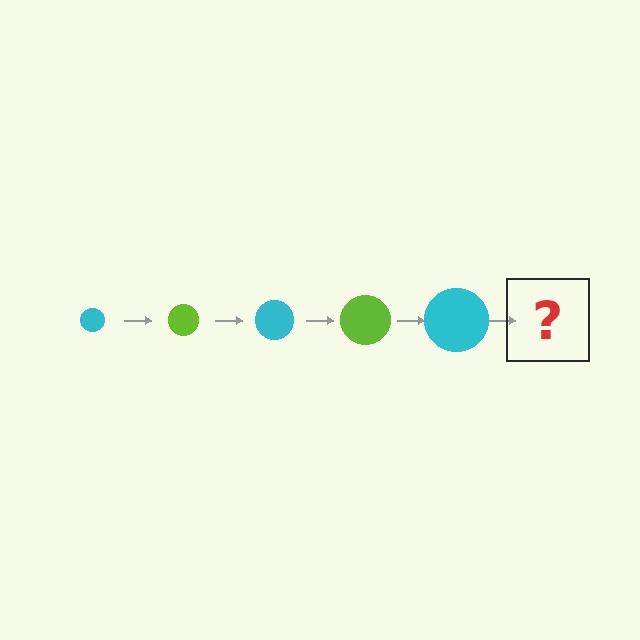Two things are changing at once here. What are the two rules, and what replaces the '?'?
The two rules are that the circle grows larger each step and the color cycles through cyan and lime. The '?' should be a lime circle, larger than the previous one.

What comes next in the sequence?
The next element should be a lime circle, larger than the previous one.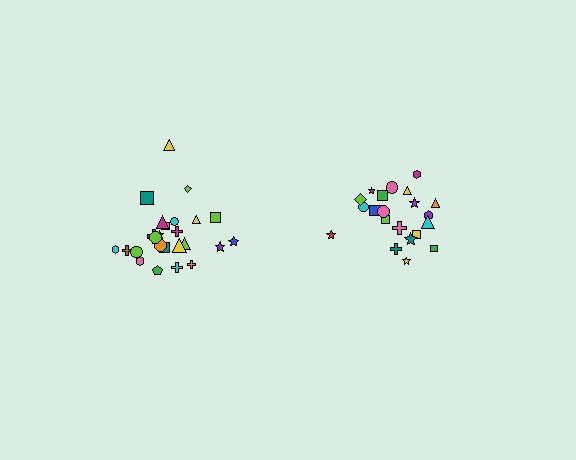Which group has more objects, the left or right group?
The left group.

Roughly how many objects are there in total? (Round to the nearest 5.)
Roughly 45 objects in total.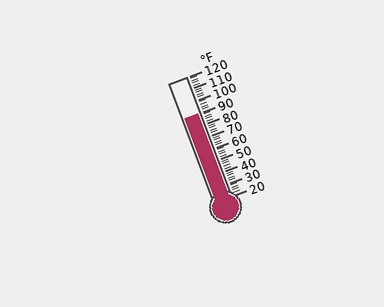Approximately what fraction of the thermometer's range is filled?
The thermometer is filled to approximately 70% of its range.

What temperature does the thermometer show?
The thermometer shows approximately 90°F.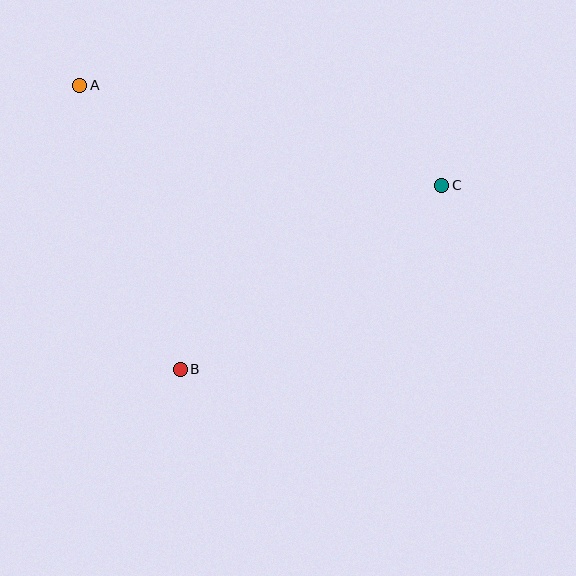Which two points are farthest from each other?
Points A and C are farthest from each other.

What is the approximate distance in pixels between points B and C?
The distance between B and C is approximately 320 pixels.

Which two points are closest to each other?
Points A and B are closest to each other.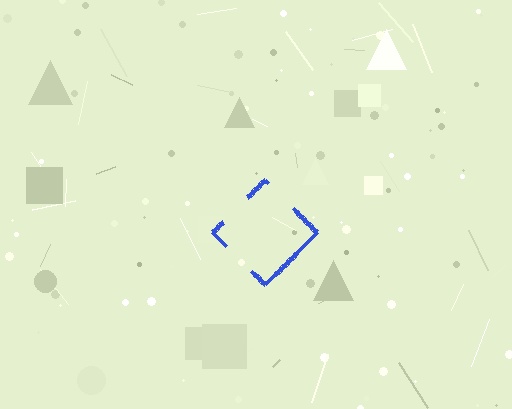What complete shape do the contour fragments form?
The contour fragments form a diamond.